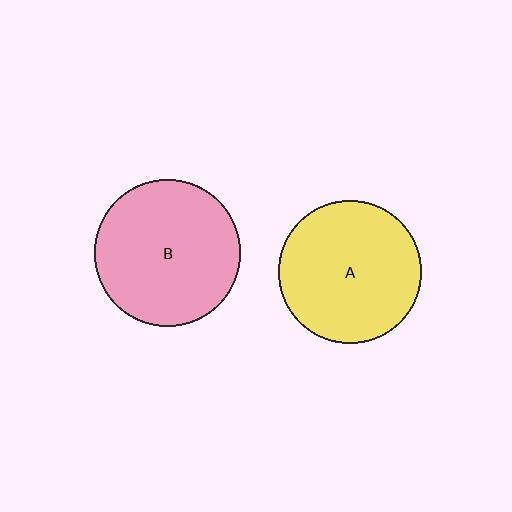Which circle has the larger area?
Circle B (pink).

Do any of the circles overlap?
No, none of the circles overlap.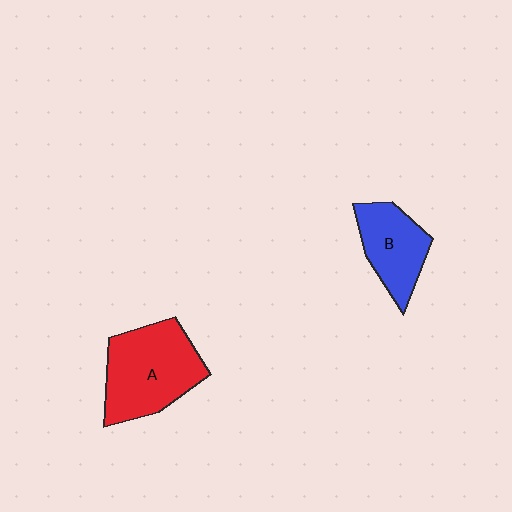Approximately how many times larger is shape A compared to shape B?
Approximately 1.5 times.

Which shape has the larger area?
Shape A (red).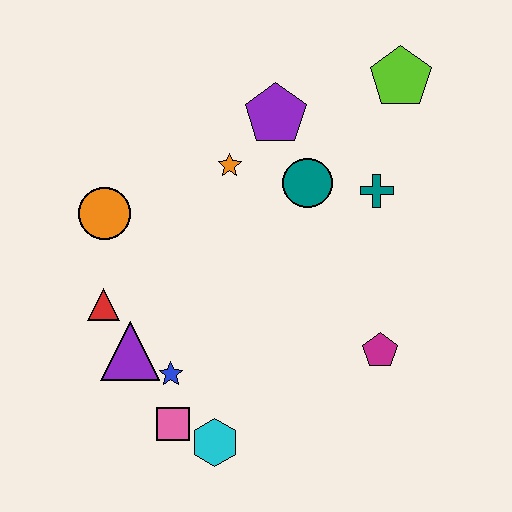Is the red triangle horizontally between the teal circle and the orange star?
No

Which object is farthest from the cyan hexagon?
The lime pentagon is farthest from the cyan hexagon.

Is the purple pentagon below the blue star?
No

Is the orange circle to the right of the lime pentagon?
No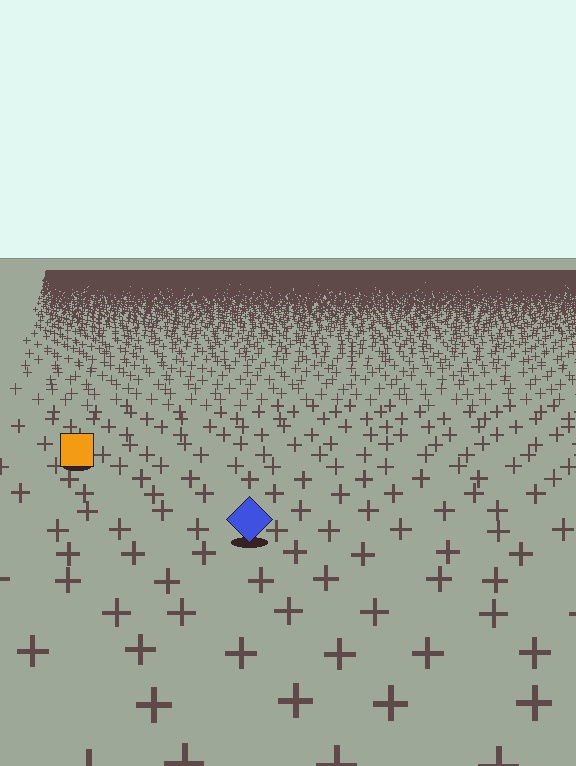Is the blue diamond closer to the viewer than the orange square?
Yes. The blue diamond is closer — you can tell from the texture gradient: the ground texture is coarser near it.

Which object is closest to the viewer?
The blue diamond is closest. The texture marks near it are larger and more spread out.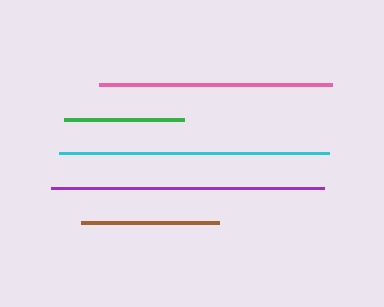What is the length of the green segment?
The green segment is approximately 120 pixels long.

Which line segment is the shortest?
The green line is the shortest at approximately 120 pixels.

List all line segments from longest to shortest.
From longest to shortest: purple, cyan, pink, brown, green.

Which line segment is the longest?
The purple line is the longest at approximately 273 pixels.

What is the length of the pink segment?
The pink segment is approximately 233 pixels long.